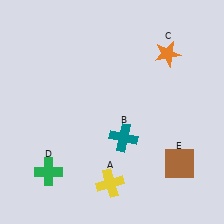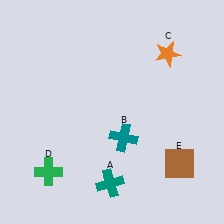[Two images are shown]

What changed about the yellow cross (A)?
In Image 1, A is yellow. In Image 2, it changed to teal.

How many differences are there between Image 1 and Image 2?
There is 1 difference between the two images.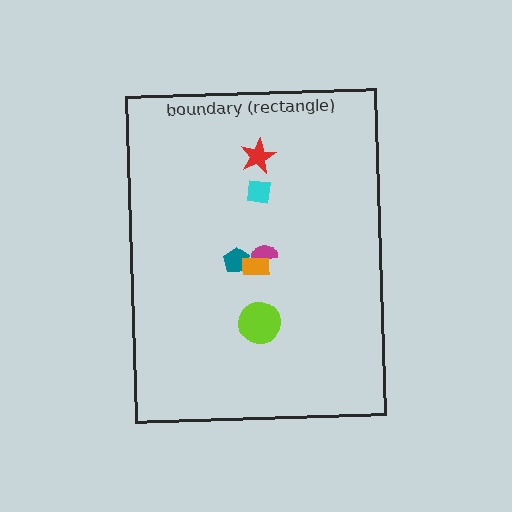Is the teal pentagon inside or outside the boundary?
Inside.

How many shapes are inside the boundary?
6 inside, 0 outside.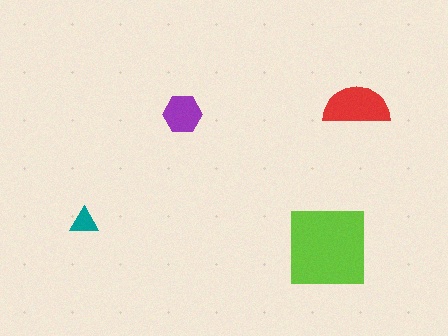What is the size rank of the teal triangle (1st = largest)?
4th.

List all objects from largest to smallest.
The lime square, the red semicircle, the purple hexagon, the teal triangle.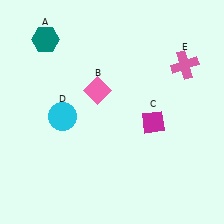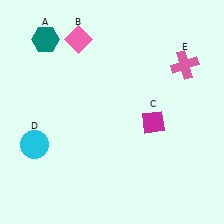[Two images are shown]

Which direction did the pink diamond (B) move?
The pink diamond (B) moved up.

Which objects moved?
The objects that moved are: the pink diamond (B), the cyan circle (D).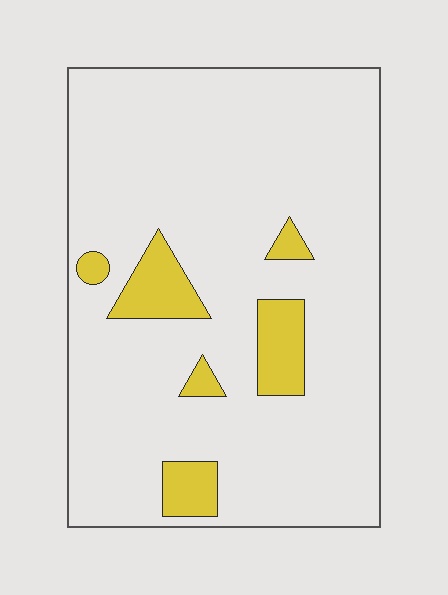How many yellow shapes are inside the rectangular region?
6.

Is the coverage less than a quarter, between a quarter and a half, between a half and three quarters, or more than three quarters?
Less than a quarter.